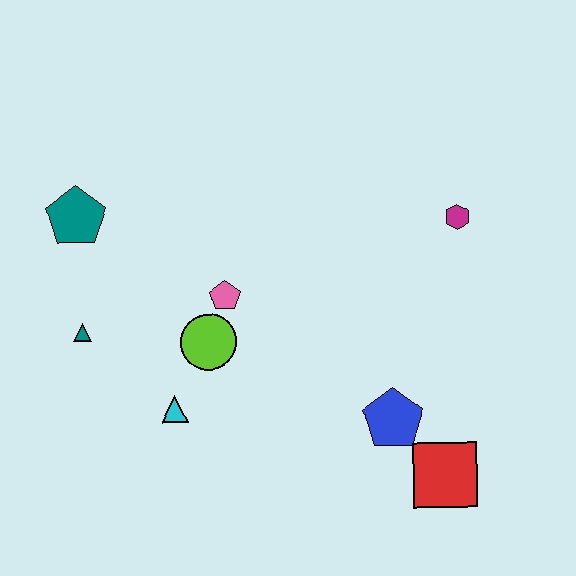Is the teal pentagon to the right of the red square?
No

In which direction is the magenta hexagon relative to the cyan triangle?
The magenta hexagon is to the right of the cyan triangle.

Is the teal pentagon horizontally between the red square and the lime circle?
No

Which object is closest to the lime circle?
The pink pentagon is closest to the lime circle.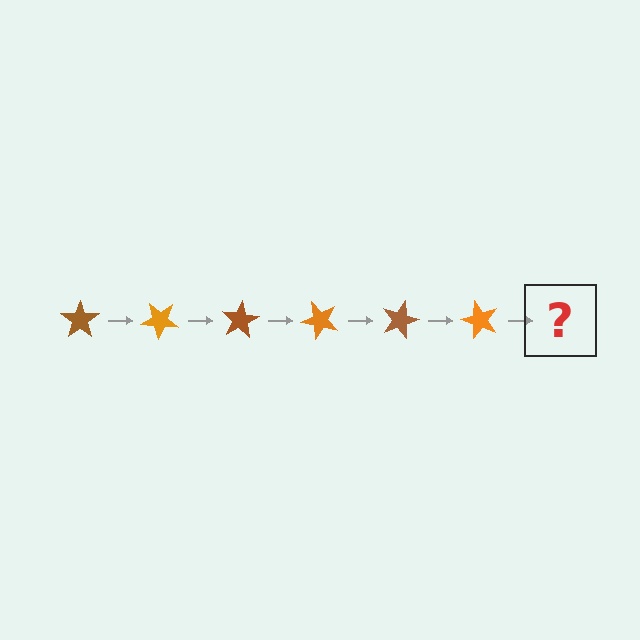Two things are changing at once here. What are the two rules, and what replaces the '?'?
The two rules are that it rotates 40 degrees each step and the color cycles through brown and orange. The '?' should be a brown star, rotated 240 degrees from the start.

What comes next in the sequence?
The next element should be a brown star, rotated 240 degrees from the start.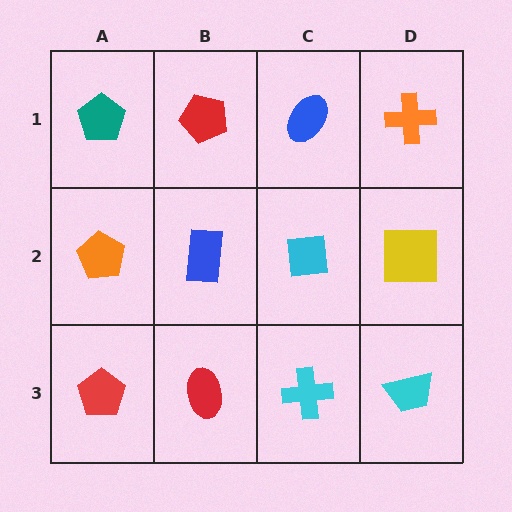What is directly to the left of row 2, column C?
A blue rectangle.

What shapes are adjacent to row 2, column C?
A blue ellipse (row 1, column C), a cyan cross (row 3, column C), a blue rectangle (row 2, column B), a yellow square (row 2, column D).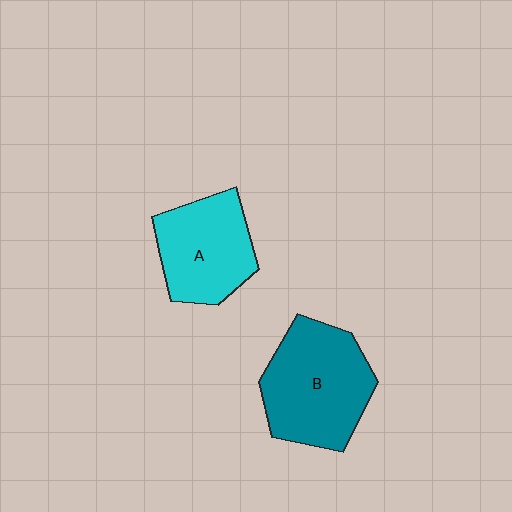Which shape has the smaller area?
Shape A (cyan).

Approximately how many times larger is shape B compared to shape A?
Approximately 1.3 times.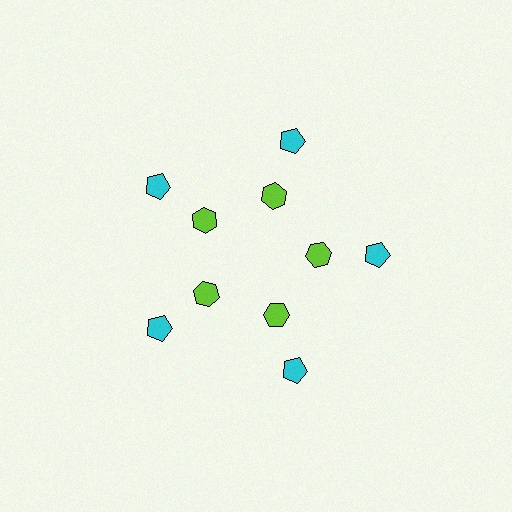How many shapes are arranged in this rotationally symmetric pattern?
There are 10 shapes, arranged in 5 groups of 2.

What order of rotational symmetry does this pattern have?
This pattern has 5-fold rotational symmetry.